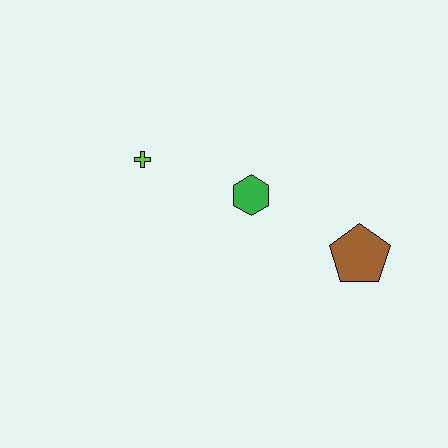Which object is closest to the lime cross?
The green hexagon is closest to the lime cross.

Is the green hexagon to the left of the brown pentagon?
Yes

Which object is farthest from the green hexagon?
The brown pentagon is farthest from the green hexagon.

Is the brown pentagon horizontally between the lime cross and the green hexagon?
No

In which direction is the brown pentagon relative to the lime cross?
The brown pentagon is to the right of the lime cross.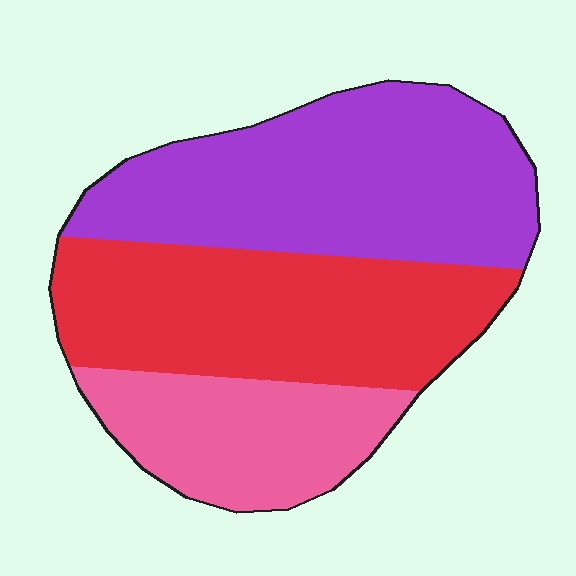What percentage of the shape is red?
Red takes up about three eighths (3/8) of the shape.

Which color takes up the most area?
Purple, at roughly 40%.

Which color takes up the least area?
Pink, at roughly 20%.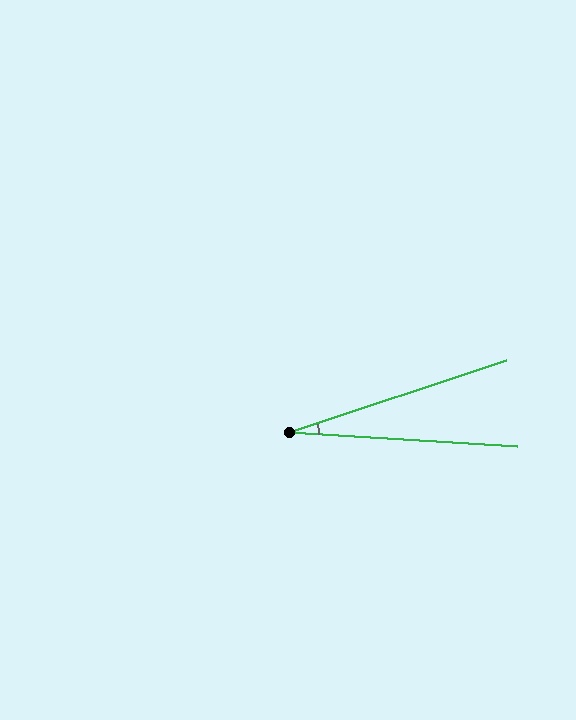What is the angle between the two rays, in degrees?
Approximately 22 degrees.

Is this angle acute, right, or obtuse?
It is acute.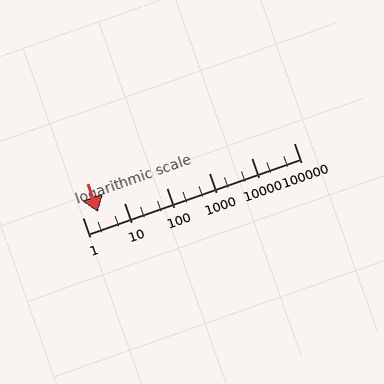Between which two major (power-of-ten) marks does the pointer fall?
The pointer is between 1 and 10.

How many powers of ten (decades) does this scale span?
The scale spans 5 decades, from 1 to 100000.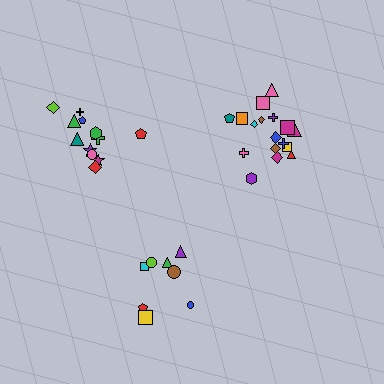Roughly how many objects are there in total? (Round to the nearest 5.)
Roughly 40 objects in total.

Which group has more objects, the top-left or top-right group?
The top-right group.